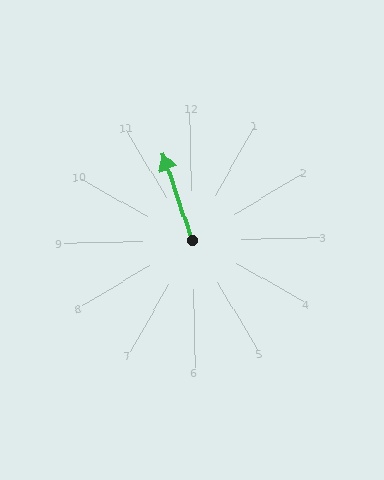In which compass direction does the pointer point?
North.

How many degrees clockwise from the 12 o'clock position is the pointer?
Approximately 342 degrees.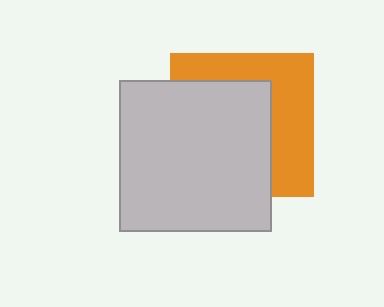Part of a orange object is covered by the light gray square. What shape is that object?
It is a square.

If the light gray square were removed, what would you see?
You would see the complete orange square.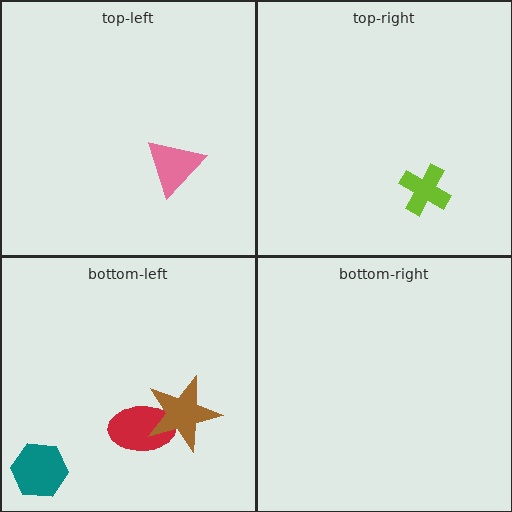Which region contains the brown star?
The bottom-left region.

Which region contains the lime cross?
The top-right region.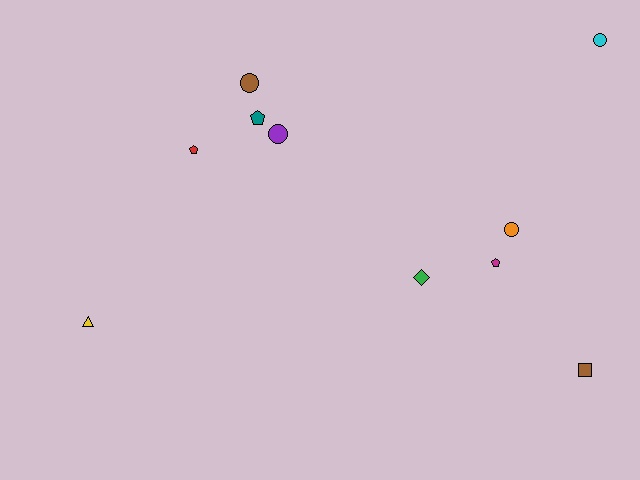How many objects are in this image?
There are 10 objects.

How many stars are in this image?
There are no stars.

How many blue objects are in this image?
There are no blue objects.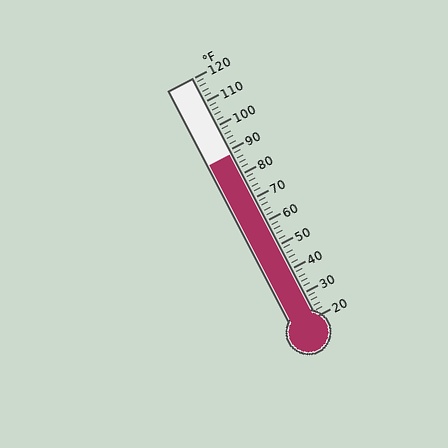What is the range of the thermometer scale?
The thermometer scale ranges from 20°F to 120°F.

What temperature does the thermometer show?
The thermometer shows approximately 88°F.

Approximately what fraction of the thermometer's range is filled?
The thermometer is filled to approximately 70% of its range.